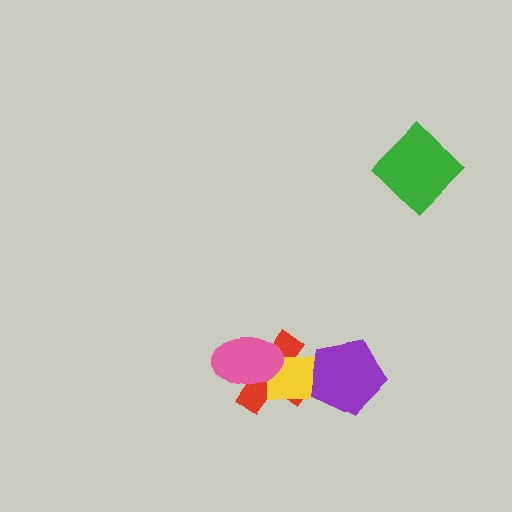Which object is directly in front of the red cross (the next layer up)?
The yellow rectangle is directly in front of the red cross.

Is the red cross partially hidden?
Yes, it is partially covered by another shape.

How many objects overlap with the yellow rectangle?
3 objects overlap with the yellow rectangle.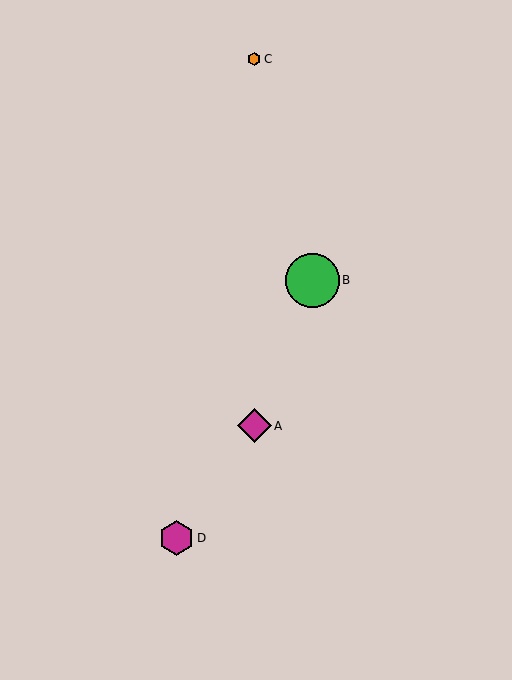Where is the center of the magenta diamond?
The center of the magenta diamond is at (254, 426).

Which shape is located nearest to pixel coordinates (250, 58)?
The orange hexagon (labeled C) at (254, 59) is nearest to that location.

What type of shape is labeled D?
Shape D is a magenta hexagon.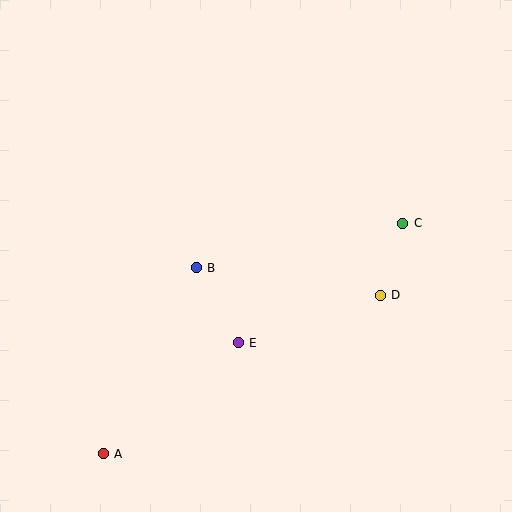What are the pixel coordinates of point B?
Point B is at (196, 268).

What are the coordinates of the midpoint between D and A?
The midpoint between D and A is at (242, 374).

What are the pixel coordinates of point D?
Point D is at (380, 295).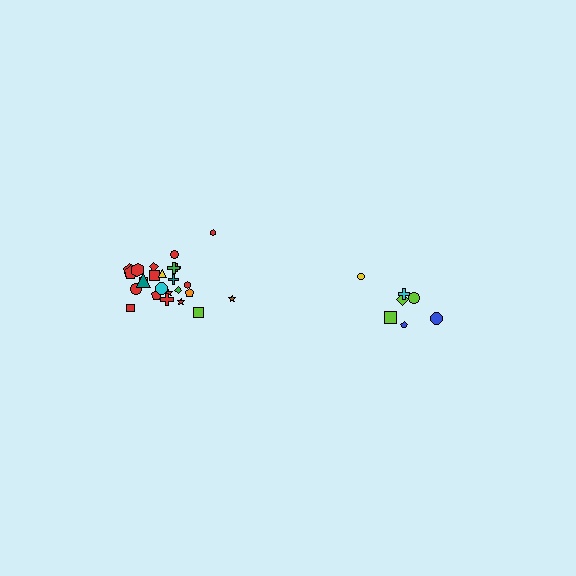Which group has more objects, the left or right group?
The left group.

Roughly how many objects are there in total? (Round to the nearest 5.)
Roughly 30 objects in total.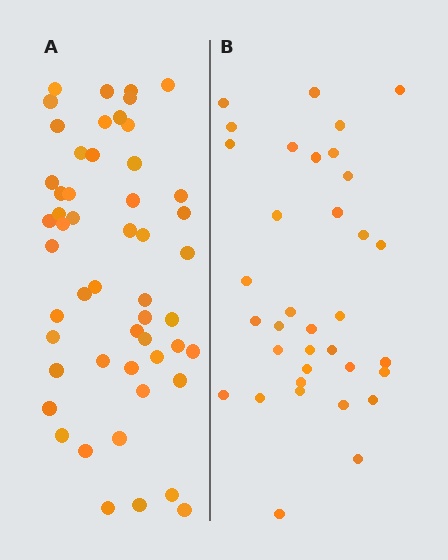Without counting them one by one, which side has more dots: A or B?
Region A (the left region) has more dots.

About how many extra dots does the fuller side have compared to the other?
Region A has approximately 15 more dots than region B.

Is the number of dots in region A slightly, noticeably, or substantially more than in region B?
Region A has substantially more. The ratio is roughly 1.5 to 1.